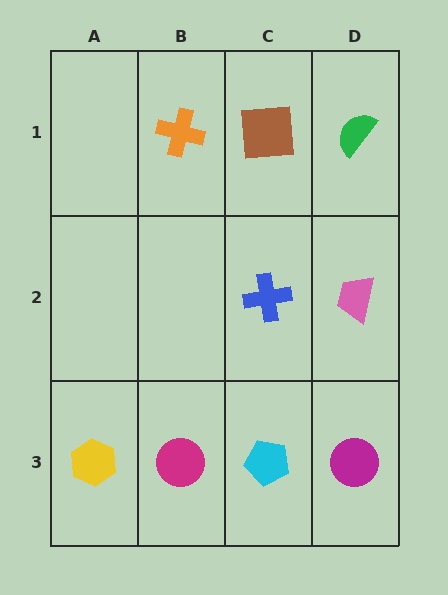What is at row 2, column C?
A blue cross.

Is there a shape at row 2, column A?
No, that cell is empty.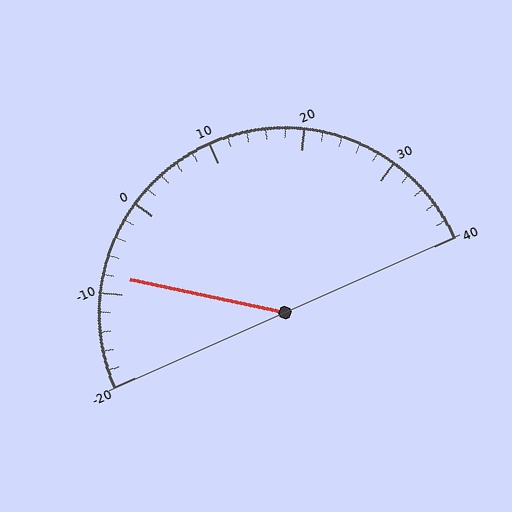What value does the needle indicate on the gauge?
The needle indicates approximately -8.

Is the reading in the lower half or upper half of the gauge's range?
The reading is in the lower half of the range (-20 to 40).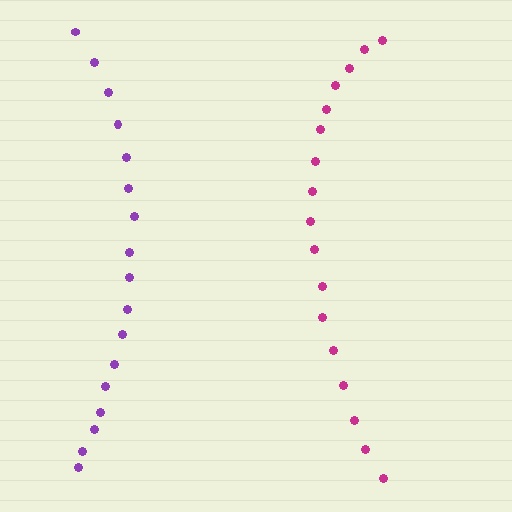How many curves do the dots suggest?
There are 2 distinct paths.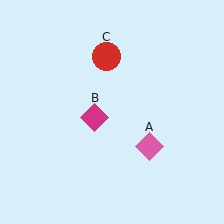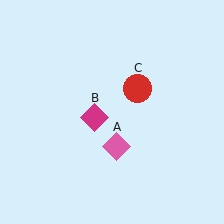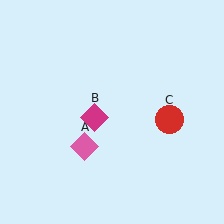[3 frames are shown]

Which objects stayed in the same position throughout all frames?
Magenta diamond (object B) remained stationary.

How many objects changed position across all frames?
2 objects changed position: pink diamond (object A), red circle (object C).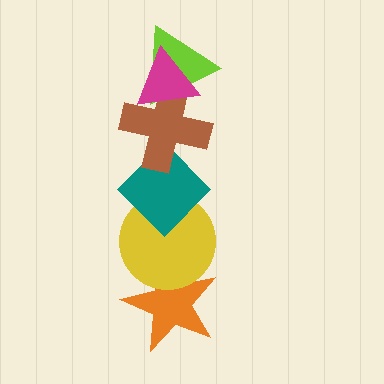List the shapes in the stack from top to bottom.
From top to bottom: the magenta triangle, the lime triangle, the brown cross, the teal diamond, the yellow circle, the orange star.